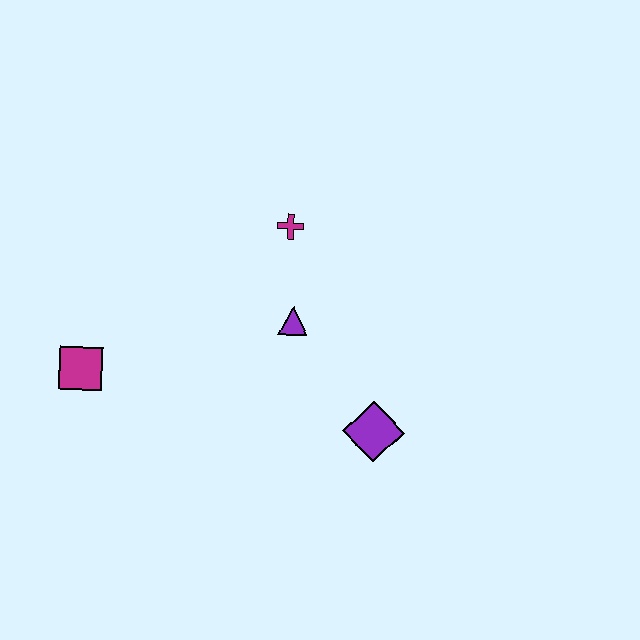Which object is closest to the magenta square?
The purple triangle is closest to the magenta square.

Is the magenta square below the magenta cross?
Yes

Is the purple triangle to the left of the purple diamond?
Yes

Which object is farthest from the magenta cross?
The magenta square is farthest from the magenta cross.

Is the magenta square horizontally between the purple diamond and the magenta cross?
No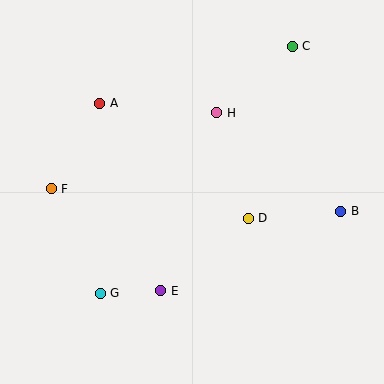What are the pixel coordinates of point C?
Point C is at (292, 46).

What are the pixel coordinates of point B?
Point B is at (341, 211).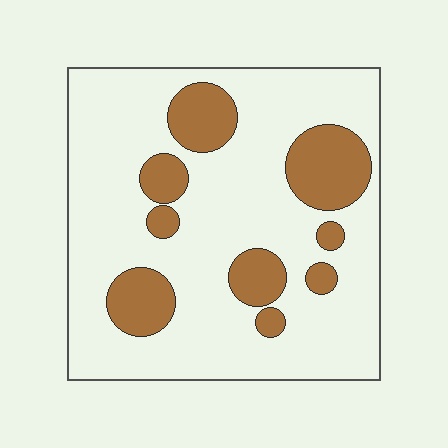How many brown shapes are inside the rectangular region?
9.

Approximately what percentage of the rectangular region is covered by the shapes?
Approximately 20%.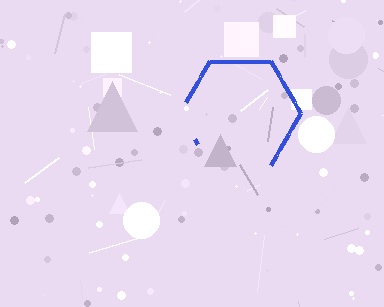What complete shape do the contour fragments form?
The contour fragments form a hexagon.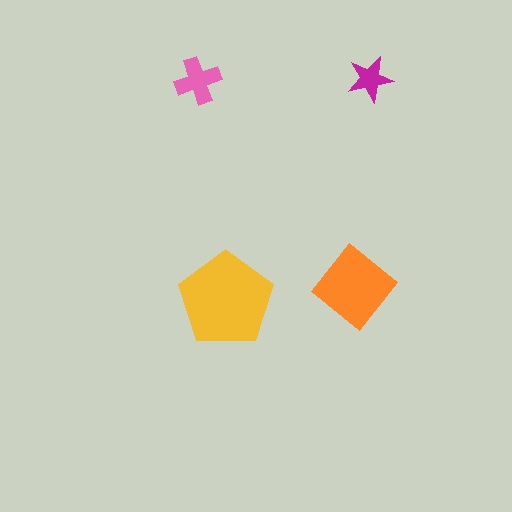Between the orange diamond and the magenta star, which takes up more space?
The orange diamond.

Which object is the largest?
The yellow pentagon.